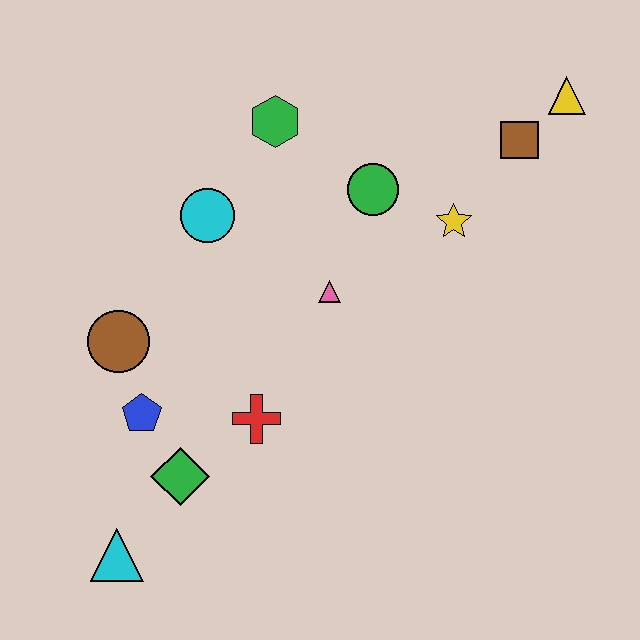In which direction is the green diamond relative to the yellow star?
The green diamond is to the left of the yellow star.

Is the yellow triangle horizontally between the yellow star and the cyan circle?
No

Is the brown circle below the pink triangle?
Yes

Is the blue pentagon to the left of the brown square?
Yes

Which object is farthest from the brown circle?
The yellow triangle is farthest from the brown circle.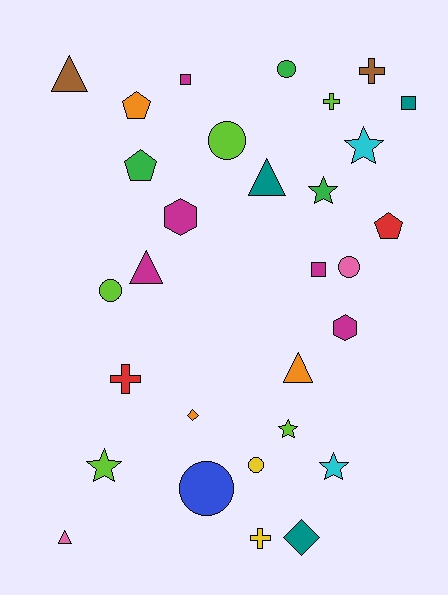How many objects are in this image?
There are 30 objects.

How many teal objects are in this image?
There are 3 teal objects.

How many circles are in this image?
There are 6 circles.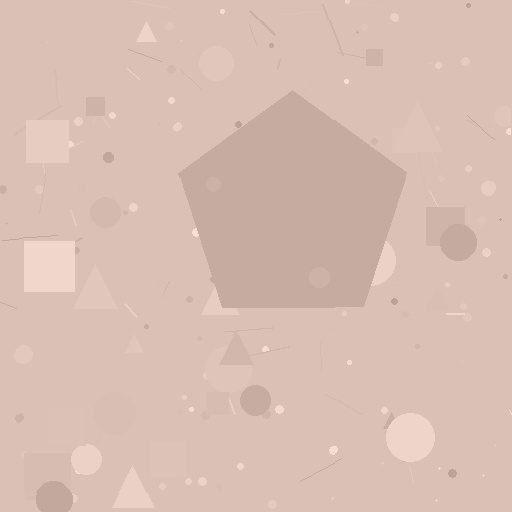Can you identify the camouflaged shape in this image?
The camouflaged shape is a pentagon.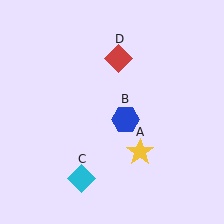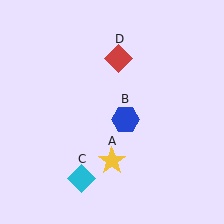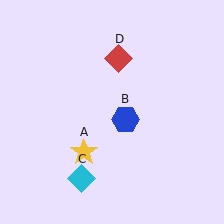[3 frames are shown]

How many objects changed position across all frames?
1 object changed position: yellow star (object A).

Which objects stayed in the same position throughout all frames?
Blue hexagon (object B) and cyan diamond (object C) and red diamond (object D) remained stationary.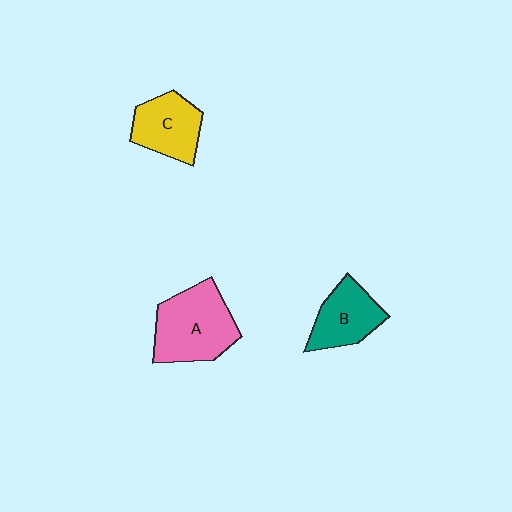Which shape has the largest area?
Shape A (pink).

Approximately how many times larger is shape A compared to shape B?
Approximately 1.5 times.